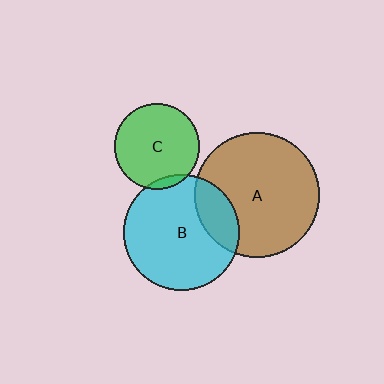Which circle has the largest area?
Circle A (brown).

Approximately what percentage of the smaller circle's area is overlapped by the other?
Approximately 5%.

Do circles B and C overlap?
Yes.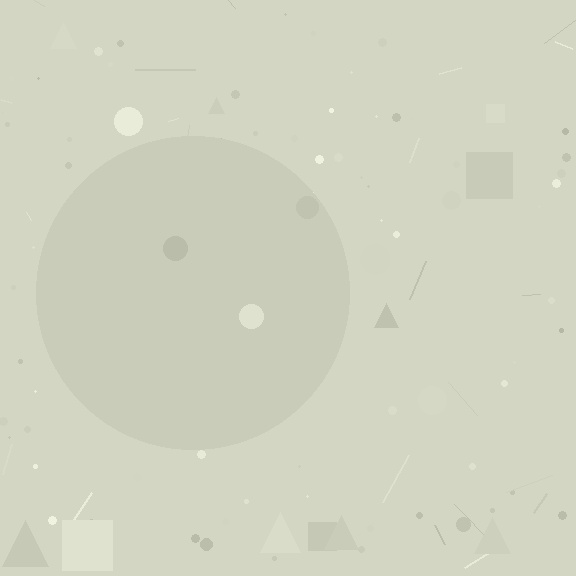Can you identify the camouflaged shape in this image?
The camouflaged shape is a circle.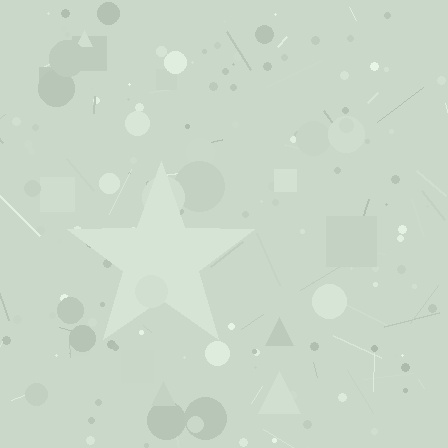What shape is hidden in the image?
A star is hidden in the image.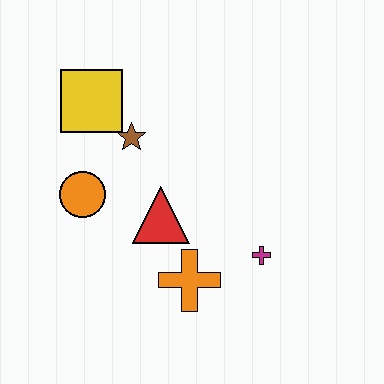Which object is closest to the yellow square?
The brown star is closest to the yellow square.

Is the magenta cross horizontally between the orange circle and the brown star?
No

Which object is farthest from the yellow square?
The magenta cross is farthest from the yellow square.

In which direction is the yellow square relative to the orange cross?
The yellow square is above the orange cross.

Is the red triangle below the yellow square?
Yes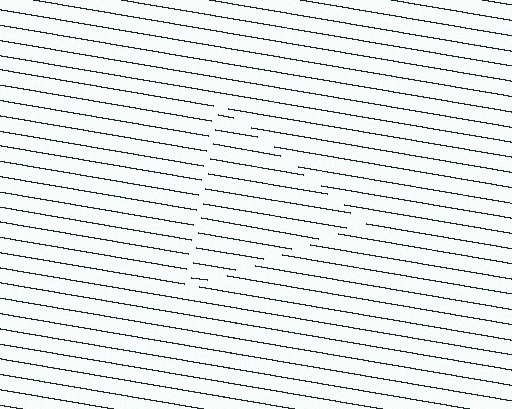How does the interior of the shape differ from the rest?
The interior of the shape contains the same grating, shifted by half a period — the contour is defined by the phase discontinuity where line-ends from the inner and outer gratings abut.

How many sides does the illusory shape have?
3 sides — the line-ends trace a triangle.